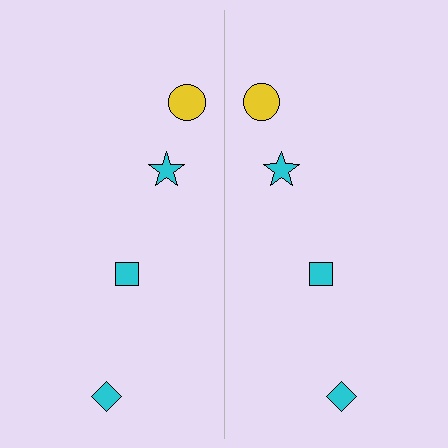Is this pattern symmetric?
Yes, this pattern has bilateral (reflection) symmetry.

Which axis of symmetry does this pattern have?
The pattern has a vertical axis of symmetry running through the center of the image.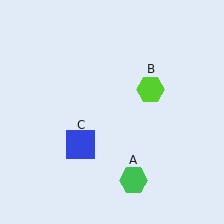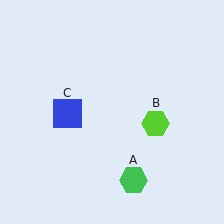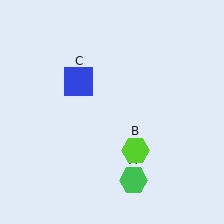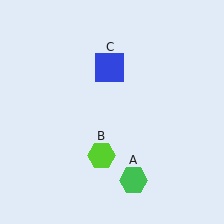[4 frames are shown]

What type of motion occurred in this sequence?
The lime hexagon (object B), blue square (object C) rotated clockwise around the center of the scene.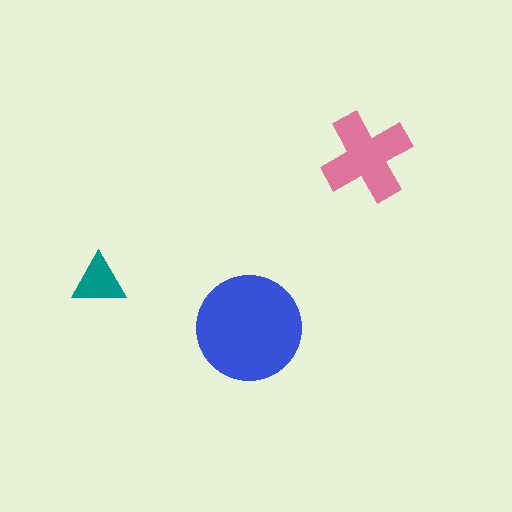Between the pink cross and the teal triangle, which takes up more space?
The pink cross.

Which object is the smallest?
The teal triangle.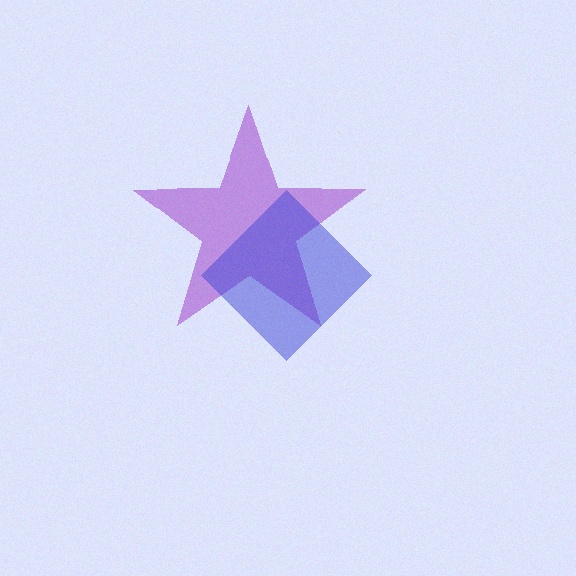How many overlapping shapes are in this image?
There are 2 overlapping shapes in the image.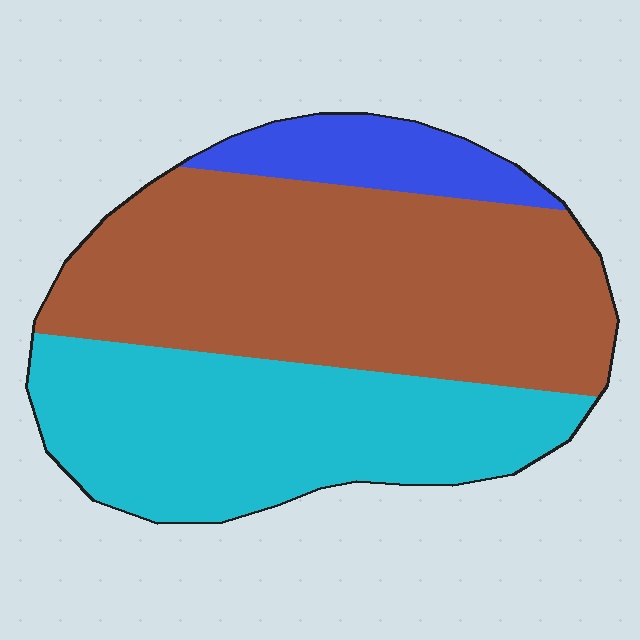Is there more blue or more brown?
Brown.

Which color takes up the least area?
Blue, at roughly 10%.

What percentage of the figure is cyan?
Cyan takes up about three eighths (3/8) of the figure.